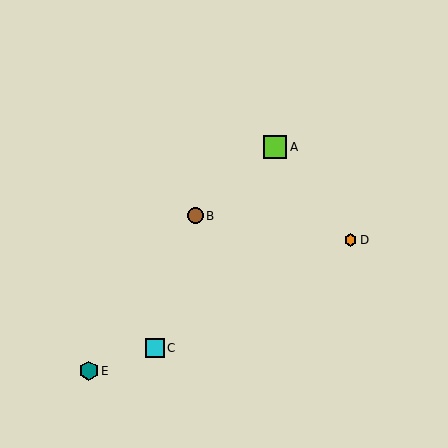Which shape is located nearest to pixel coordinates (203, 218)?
The brown circle (labeled B) at (195, 216) is nearest to that location.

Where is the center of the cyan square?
The center of the cyan square is at (155, 348).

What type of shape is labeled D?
Shape D is an orange hexagon.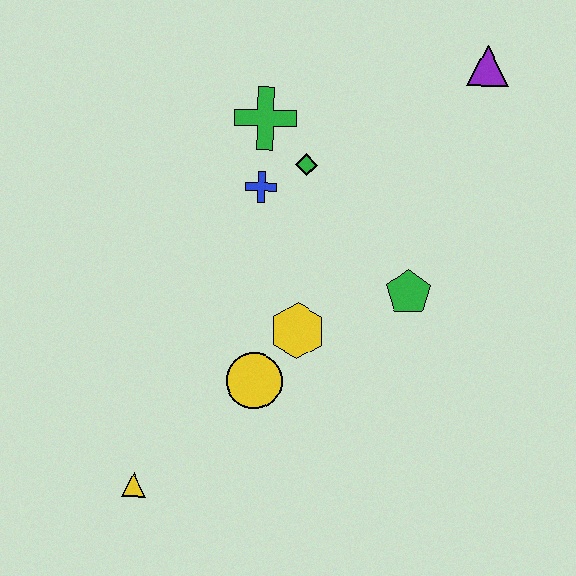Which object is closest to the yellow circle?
The yellow hexagon is closest to the yellow circle.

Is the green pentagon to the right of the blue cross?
Yes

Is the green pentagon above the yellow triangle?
Yes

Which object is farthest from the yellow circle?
The purple triangle is farthest from the yellow circle.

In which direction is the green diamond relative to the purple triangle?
The green diamond is to the left of the purple triangle.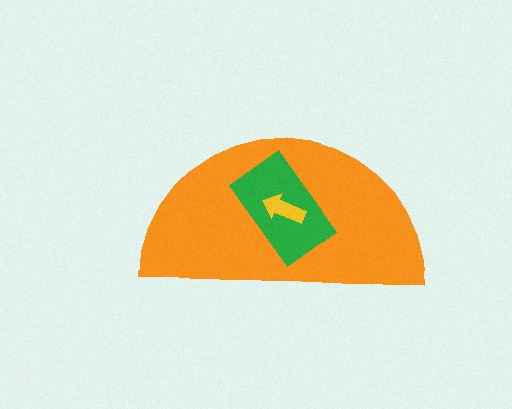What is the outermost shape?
The orange semicircle.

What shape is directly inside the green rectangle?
The yellow arrow.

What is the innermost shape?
The yellow arrow.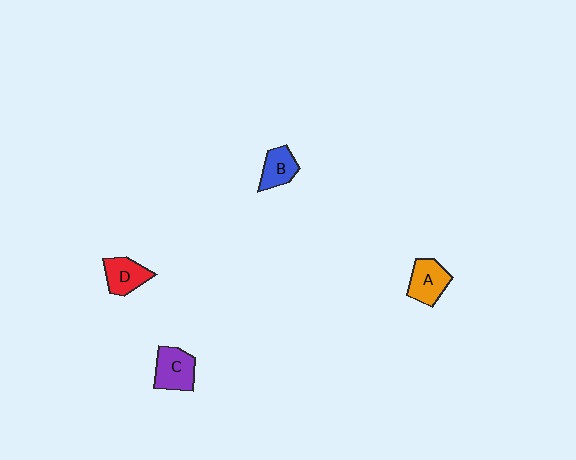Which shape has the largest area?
Shape C (purple).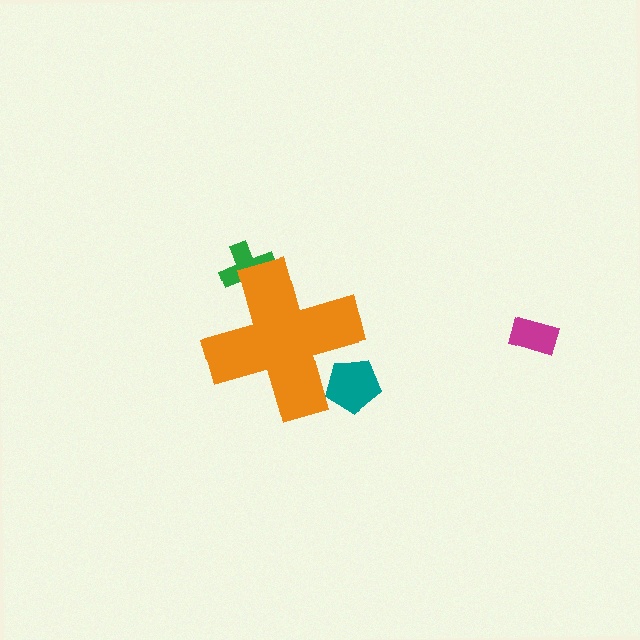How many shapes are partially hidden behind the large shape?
2 shapes are partially hidden.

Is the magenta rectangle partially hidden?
No, the magenta rectangle is fully visible.